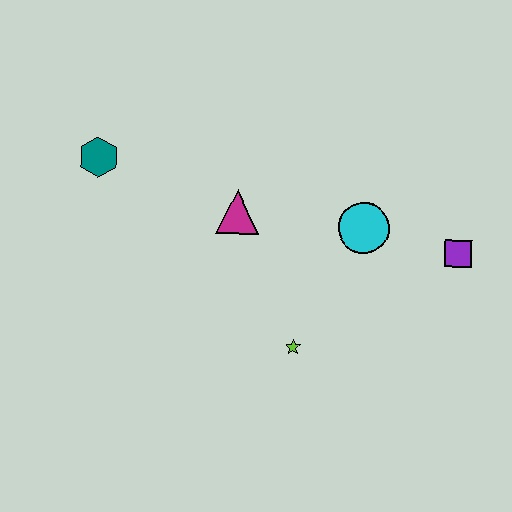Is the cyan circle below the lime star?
No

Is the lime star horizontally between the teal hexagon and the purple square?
Yes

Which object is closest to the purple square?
The cyan circle is closest to the purple square.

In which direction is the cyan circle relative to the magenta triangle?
The cyan circle is to the right of the magenta triangle.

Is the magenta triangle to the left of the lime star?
Yes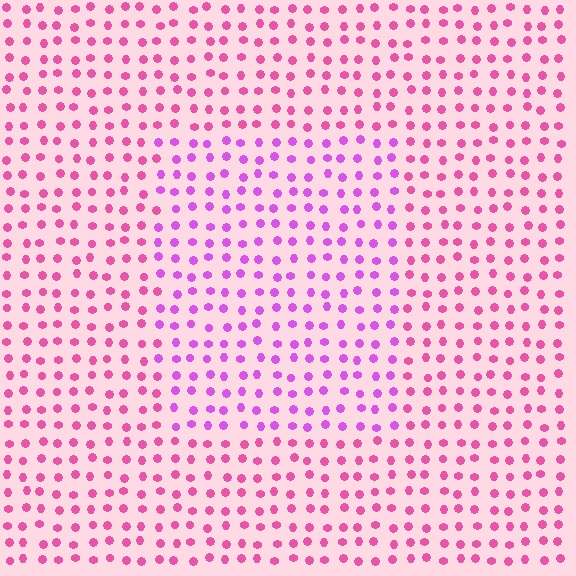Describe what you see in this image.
The image is filled with small pink elements in a uniform arrangement. A rectangle-shaped region is visible where the elements are tinted to a slightly different hue, forming a subtle color boundary.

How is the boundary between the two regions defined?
The boundary is defined purely by a slight shift in hue (about 32 degrees). Spacing, size, and orientation are identical on both sides.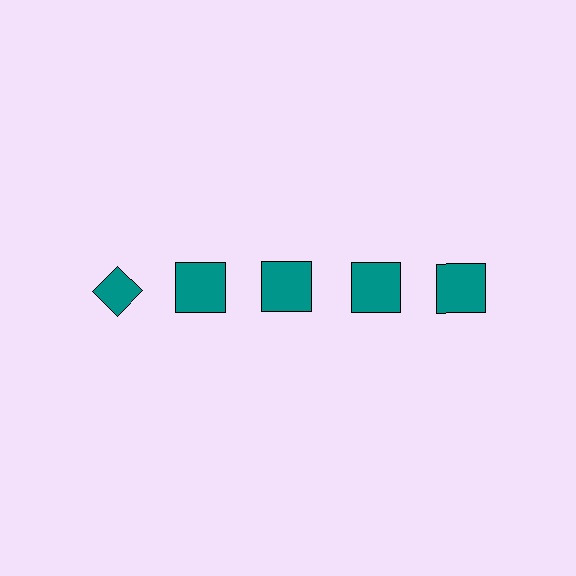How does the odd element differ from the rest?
It has a different shape: diamond instead of square.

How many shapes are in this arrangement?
There are 5 shapes arranged in a grid pattern.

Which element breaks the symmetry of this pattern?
The teal diamond in the top row, leftmost column breaks the symmetry. All other shapes are teal squares.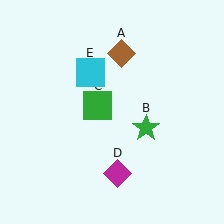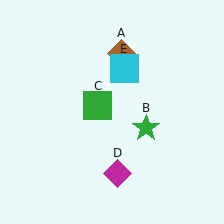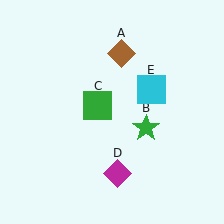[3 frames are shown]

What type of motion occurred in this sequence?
The cyan square (object E) rotated clockwise around the center of the scene.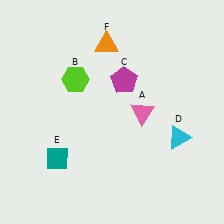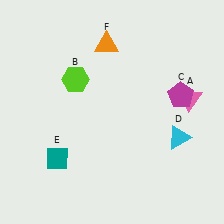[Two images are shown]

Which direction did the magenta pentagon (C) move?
The magenta pentagon (C) moved right.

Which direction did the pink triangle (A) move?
The pink triangle (A) moved right.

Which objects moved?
The objects that moved are: the pink triangle (A), the magenta pentagon (C).